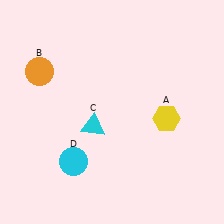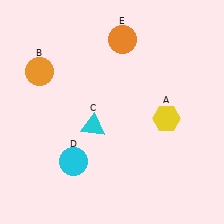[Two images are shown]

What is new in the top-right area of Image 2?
An orange circle (E) was added in the top-right area of Image 2.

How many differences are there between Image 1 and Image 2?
There is 1 difference between the two images.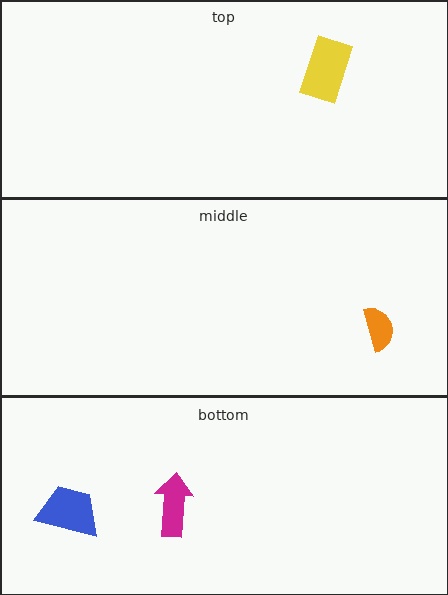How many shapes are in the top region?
1.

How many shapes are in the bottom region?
2.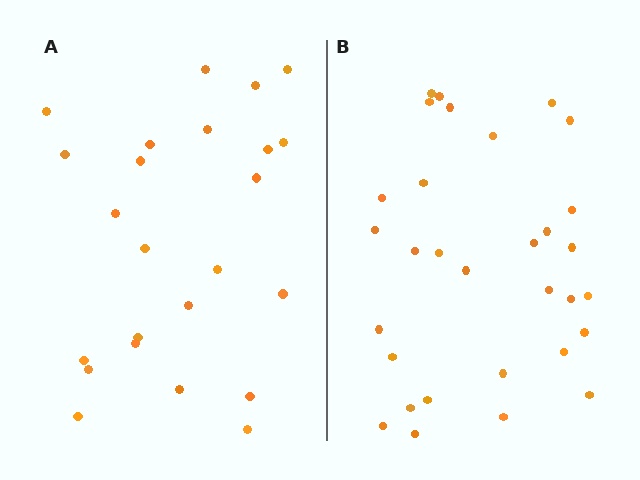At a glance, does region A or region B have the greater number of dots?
Region B (the right region) has more dots.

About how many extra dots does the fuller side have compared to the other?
Region B has roughly 8 or so more dots than region A.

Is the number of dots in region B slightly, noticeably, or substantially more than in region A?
Region B has noticeably more, but not dramatically so. The ratio is roughly 1.3 to 1.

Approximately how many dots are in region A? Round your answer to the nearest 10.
About 20 dots. (The exact count is 24, which rounds to 20.)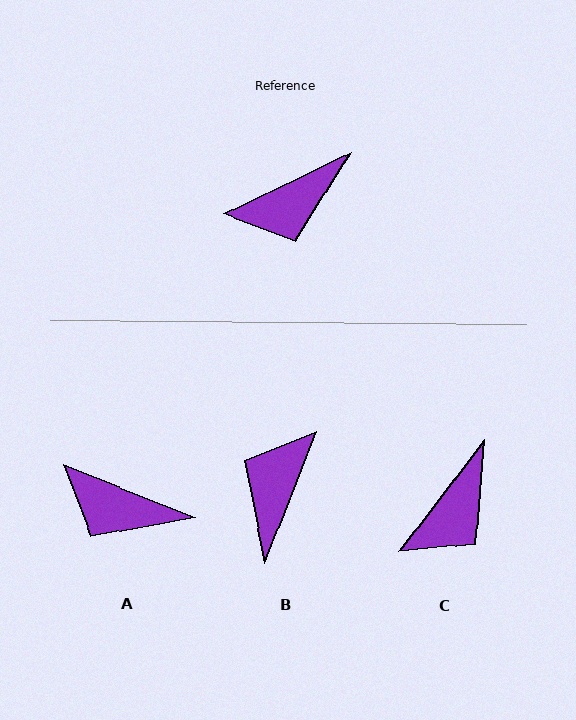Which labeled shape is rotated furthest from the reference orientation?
B, about 138 degrees away.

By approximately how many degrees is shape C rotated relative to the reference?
Approximately 26 degrees counter-clockwise.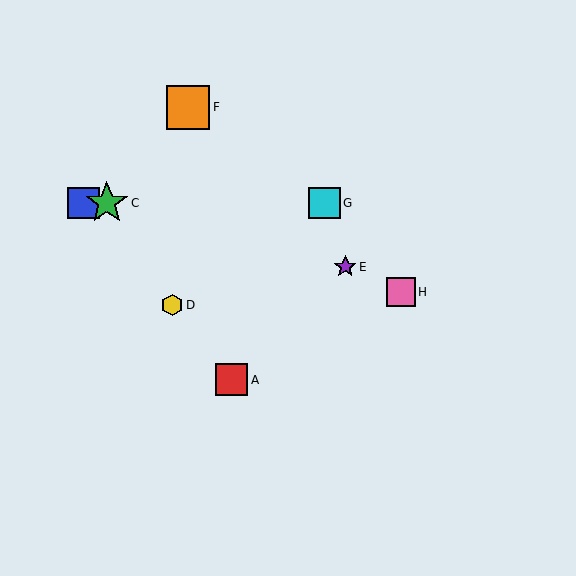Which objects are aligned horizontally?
Objects B, C, G are aligned horizontally.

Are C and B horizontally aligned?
Yes, both are at y≈203.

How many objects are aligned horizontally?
3 objects (B, C, G) are aligned horizontally.